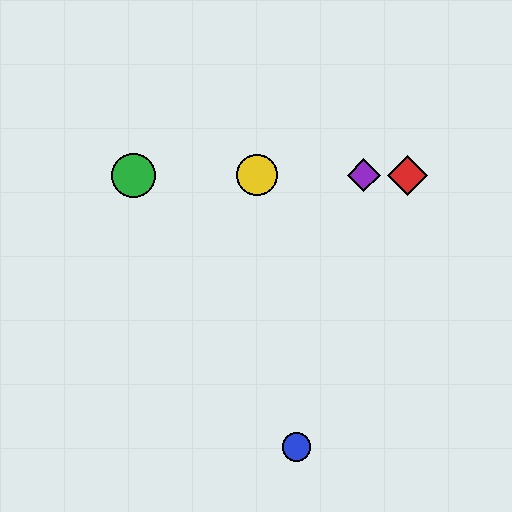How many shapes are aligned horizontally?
4 shapes (the red diamond, the green circle, the yellow circle, the purple diamond) are aligned horizontally.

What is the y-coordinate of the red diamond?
The red diamond is at y≈175.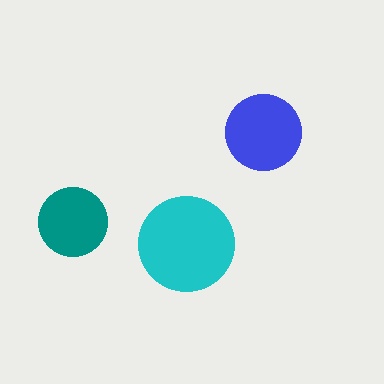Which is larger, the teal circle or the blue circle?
The blue one.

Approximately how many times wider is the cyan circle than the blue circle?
About 1.5 times wider.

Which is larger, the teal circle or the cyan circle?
The cyan one.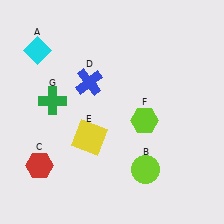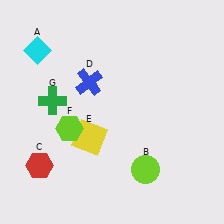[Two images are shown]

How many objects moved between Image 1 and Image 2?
1 object moved between the two images.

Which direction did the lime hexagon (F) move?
The lime hexagon (F) moved left.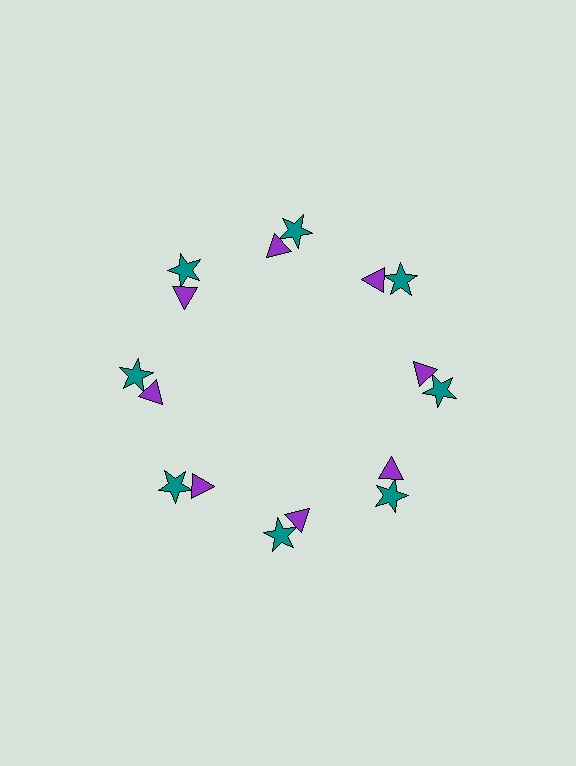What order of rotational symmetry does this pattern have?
This pattern has 8-fold rotational symmetry.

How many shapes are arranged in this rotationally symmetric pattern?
There are 16 shapes, arranged in 8 groups of 2.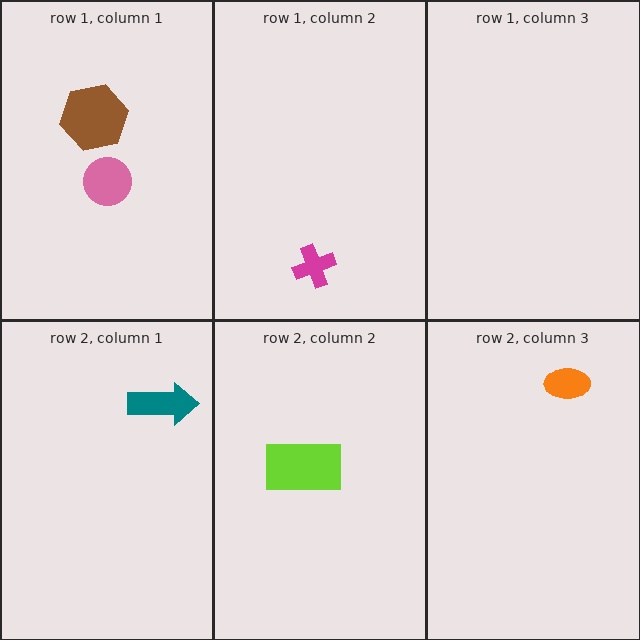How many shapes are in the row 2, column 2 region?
1.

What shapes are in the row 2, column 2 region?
The lime rectangle.